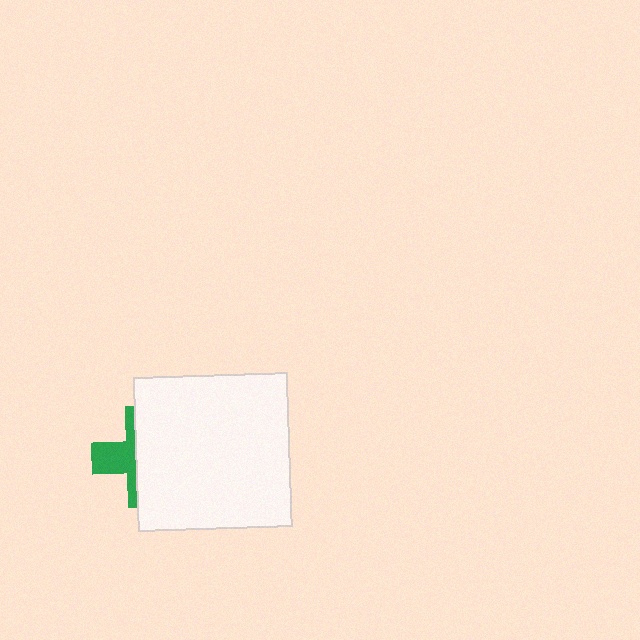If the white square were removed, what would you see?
You would see the complete green cross.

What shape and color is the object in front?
The object in front is a white square.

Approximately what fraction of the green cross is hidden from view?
Roughly 62% of the green cross is hidden behind the white square.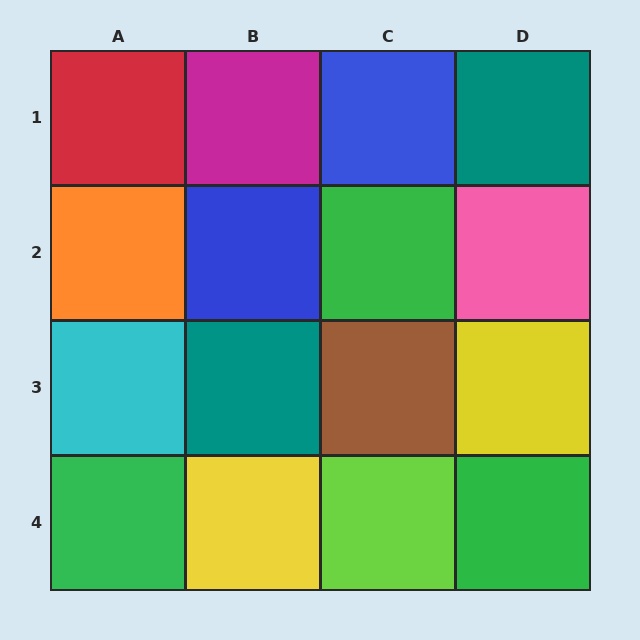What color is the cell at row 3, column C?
Brown.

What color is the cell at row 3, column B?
Teal.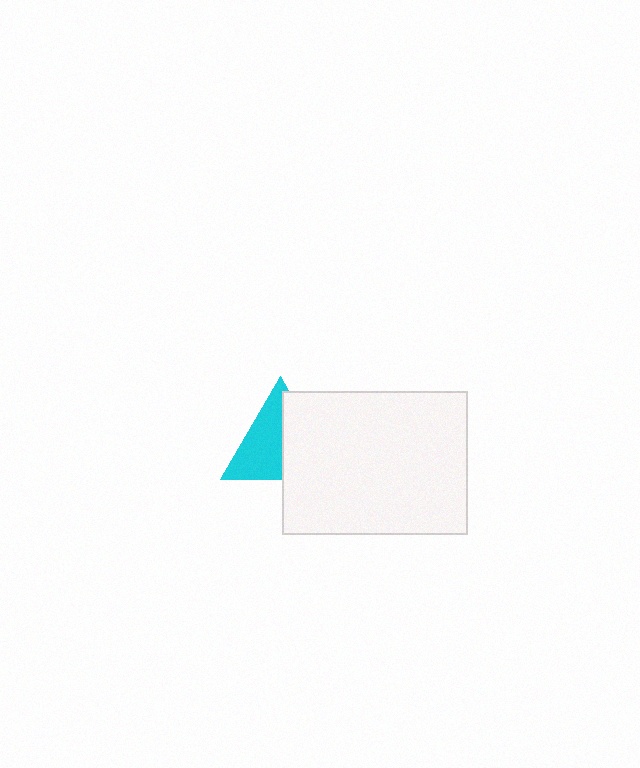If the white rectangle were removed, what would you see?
You would see the complete cyan triangle.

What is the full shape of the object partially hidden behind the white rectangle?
The partially hidden object is a cyan triangle.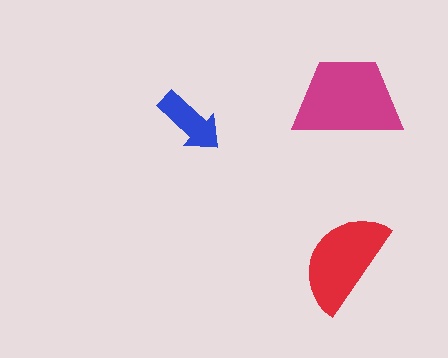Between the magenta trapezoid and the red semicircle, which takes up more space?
The magenta trapezoid.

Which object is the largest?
The magenta trapezoid.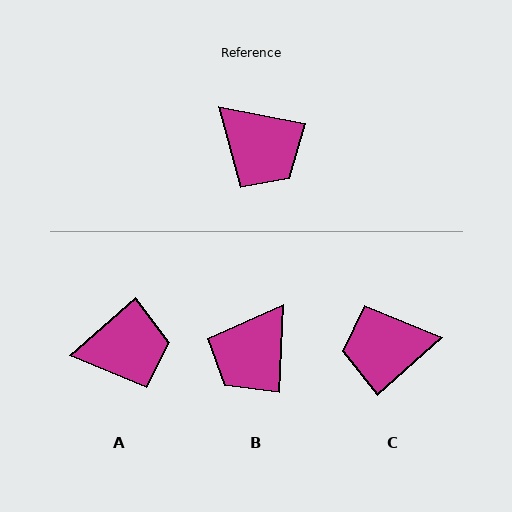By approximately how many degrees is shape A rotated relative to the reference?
Approximately 52 degrees counter-clockwise.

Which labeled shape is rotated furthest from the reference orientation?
C, about 127 degrees away.